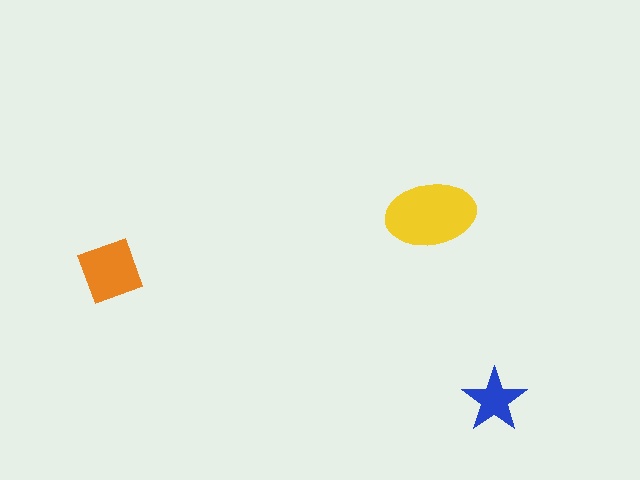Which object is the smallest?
The blue star.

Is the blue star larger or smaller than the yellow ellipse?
Smaller.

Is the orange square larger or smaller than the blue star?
Larger.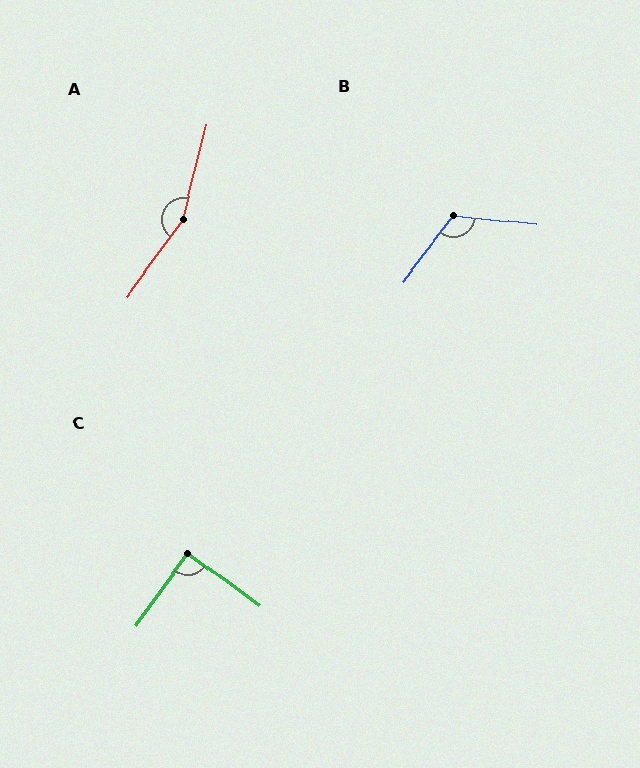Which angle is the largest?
A, at approximately 158 degrees.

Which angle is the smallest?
C, at approximately 89 degrees.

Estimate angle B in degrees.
Approximately 121 degrees.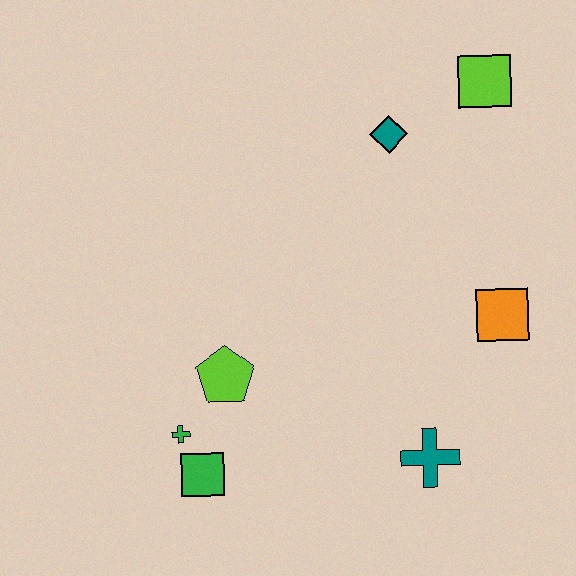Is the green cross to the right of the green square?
No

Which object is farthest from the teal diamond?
The green square is farthest from the teal diamond.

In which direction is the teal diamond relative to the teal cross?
The teal diamond is above the teal cross.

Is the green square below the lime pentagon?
Yes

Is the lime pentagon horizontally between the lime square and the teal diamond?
No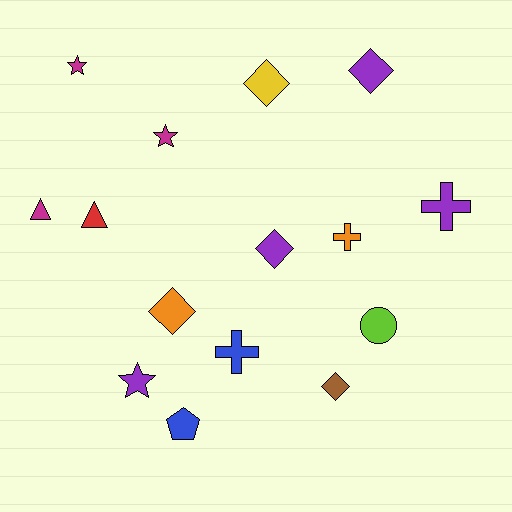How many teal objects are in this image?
There are no teal objects.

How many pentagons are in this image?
There is 1 pentagon.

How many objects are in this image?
There are 15 objects.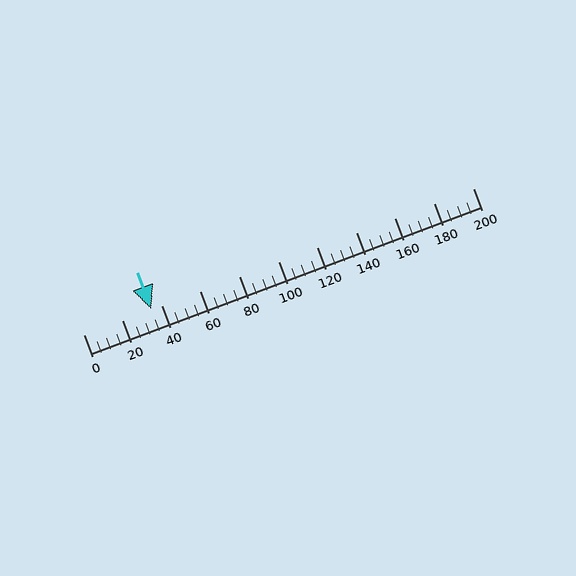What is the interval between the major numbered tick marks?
The major tick marks are spaced 20 units apart.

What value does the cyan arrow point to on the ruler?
The cyan arrow points to approximately 35.